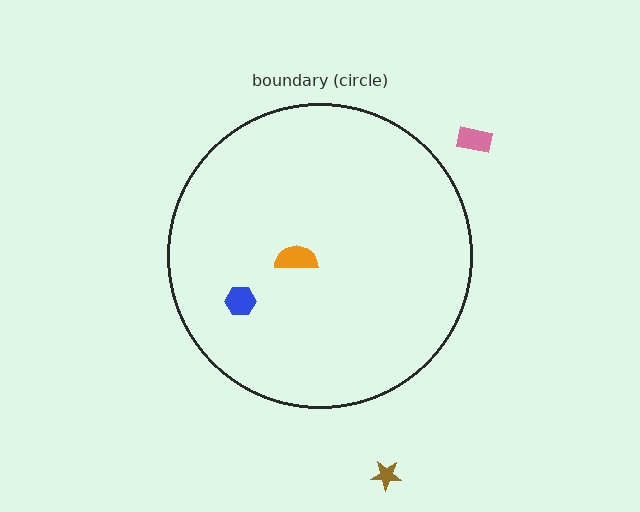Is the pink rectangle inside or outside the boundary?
Outside.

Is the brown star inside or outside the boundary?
Outside.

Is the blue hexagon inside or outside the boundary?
Inside.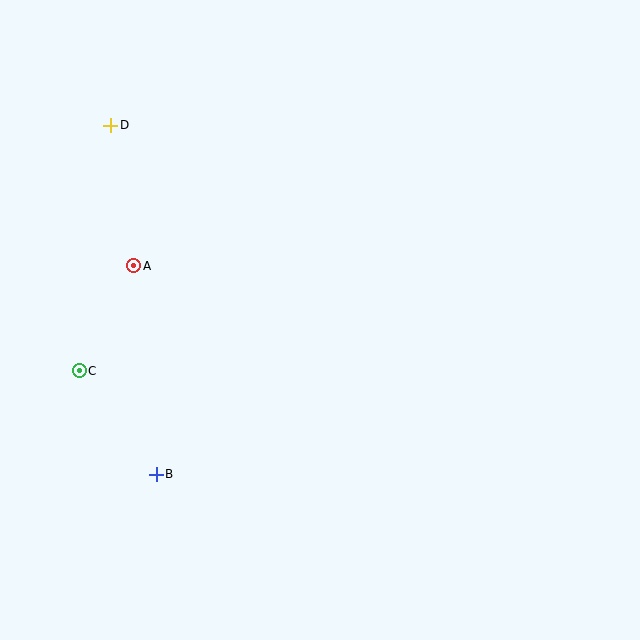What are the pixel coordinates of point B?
Point B is at (156, 474).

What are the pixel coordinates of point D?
Point D is at (111, 125).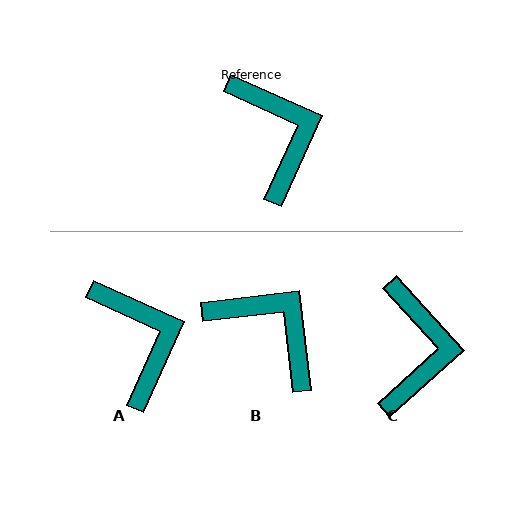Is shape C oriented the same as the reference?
No, it is off by about 24 degrees.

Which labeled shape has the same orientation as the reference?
A.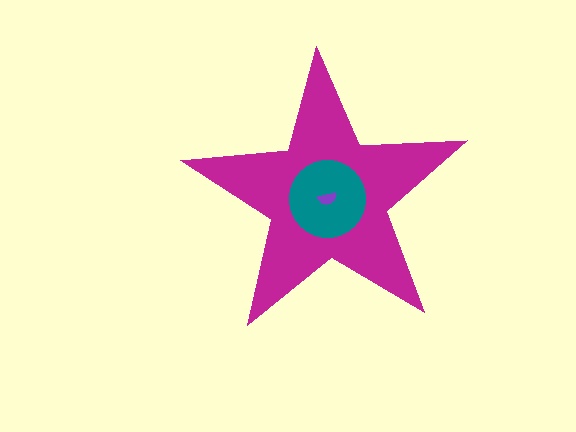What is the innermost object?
The purple semicircle.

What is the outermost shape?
The magenta star.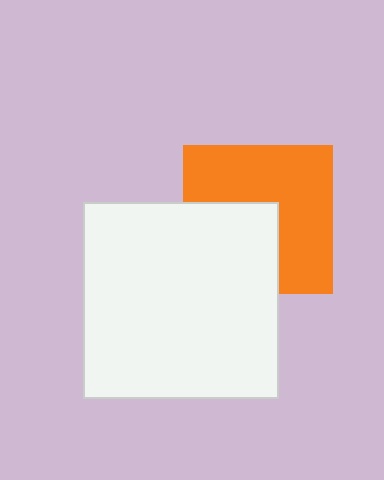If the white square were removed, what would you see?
You would see the complete orange square.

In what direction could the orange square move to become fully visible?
The orange square could move toward the upper-right. That would shift it out from behind the white square entirely.